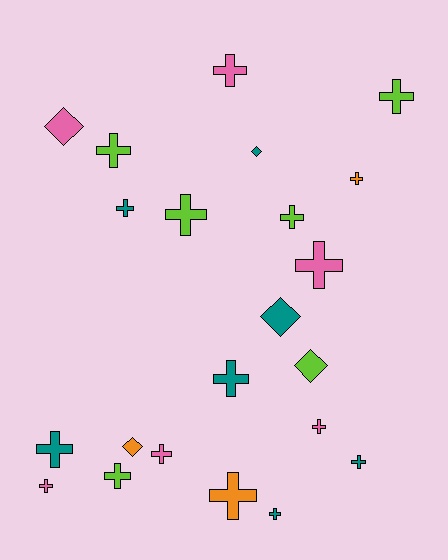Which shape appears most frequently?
Cross, with 17 objects.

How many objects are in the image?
There are 22 objects.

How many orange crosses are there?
There are 2 orange crosses.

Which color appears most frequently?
Teal, with 7 objects.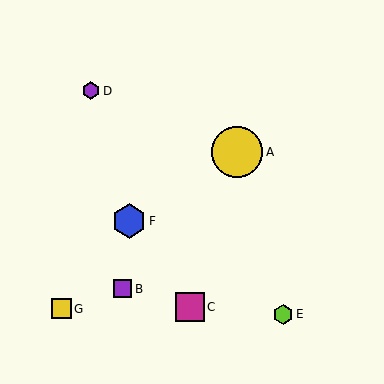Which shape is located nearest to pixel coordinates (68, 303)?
The yellow square (labeled G) at (61, 309) is nearest to that location.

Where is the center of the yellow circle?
The center of the yellow circle is at (237, 152).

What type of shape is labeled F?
Shape F is a blue hexagon.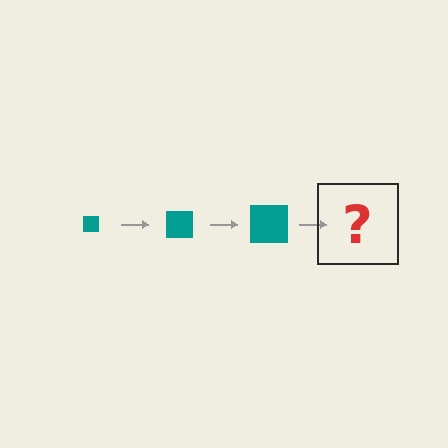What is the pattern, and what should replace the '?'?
The pattern is that the square gets progressively larger each step. The '?' should be a teal square, larger than the previous one.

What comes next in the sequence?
The next element should be a teal square, larger than the previous one.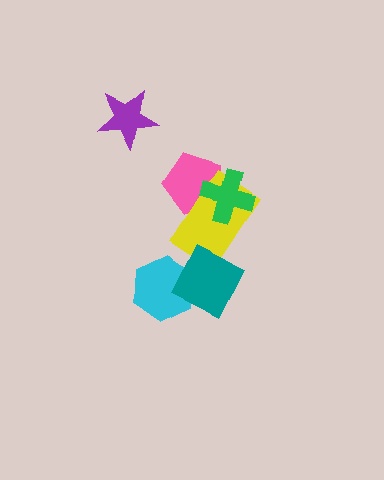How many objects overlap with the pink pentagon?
2 objects overlap with the pink pentagon.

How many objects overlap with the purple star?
0 objects overlap with the purple star.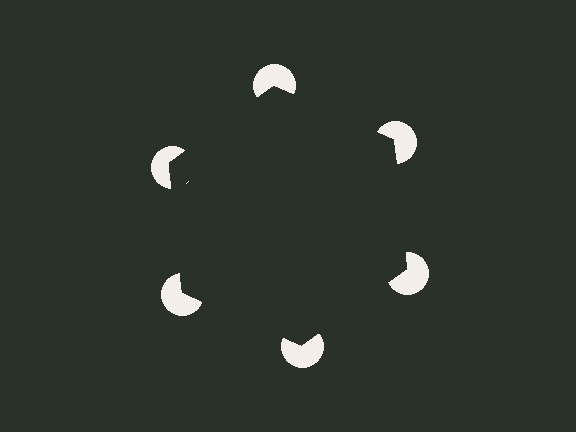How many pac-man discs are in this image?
There are 6 — one at each vertex of the illusory hexagon.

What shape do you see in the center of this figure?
An illusory hexagon — its edges are inferred from the aligned wedge cuts in the pac-man discs, not physically drawn.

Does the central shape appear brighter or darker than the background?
It typically appears slightly darker than the background, even though no actual brightness change is drawn.